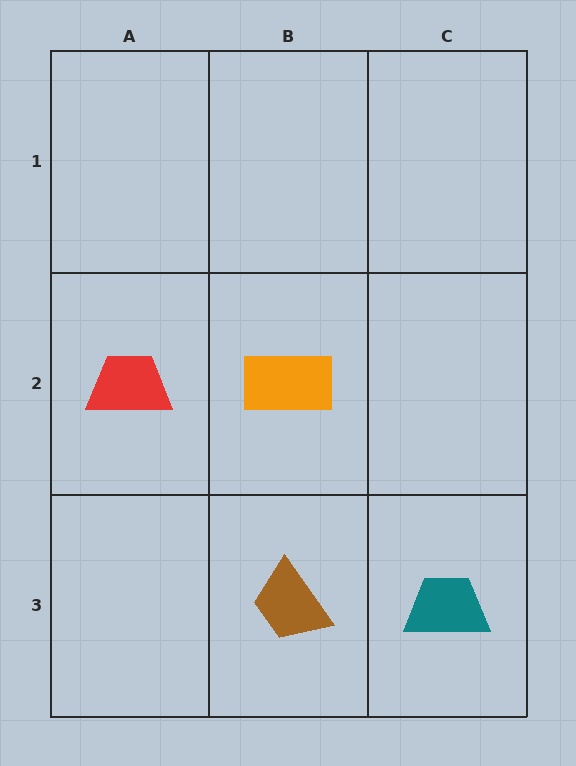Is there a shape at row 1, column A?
No, that cell is empty.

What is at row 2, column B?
An orange rectangle.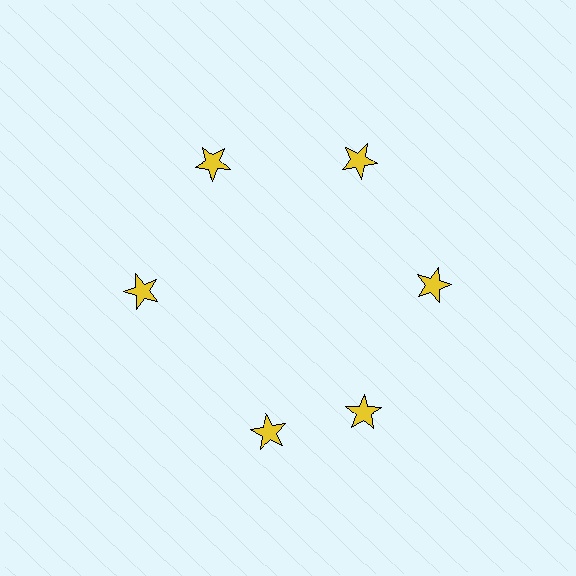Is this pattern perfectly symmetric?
No. The 6 yellow stars are arranged in a ring, but one element near the 7 o'clock position is rotated out of alignment along the ring, breaking the 6-fold rotational symmetry.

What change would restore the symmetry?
The symmetry would be restored by rotating it back into even spacing with its neighbors so that all 6 stars sit at equal angles and equal distance from the center.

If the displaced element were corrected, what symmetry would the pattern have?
It would have 6-fold rotational symmetry — the pattern would map onto itself every 60 degrees.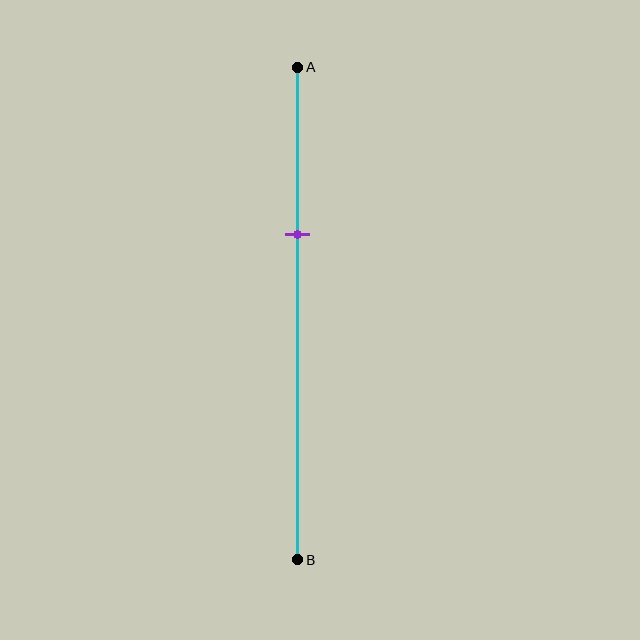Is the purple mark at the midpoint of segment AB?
No, the mark is at about 35% from A, not at the 50% midpoint.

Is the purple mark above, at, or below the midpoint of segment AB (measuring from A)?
The purple mark is above the midpoint of segment AB.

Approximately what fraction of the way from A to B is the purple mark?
The purple mark is approximately 35% of the way from A to B.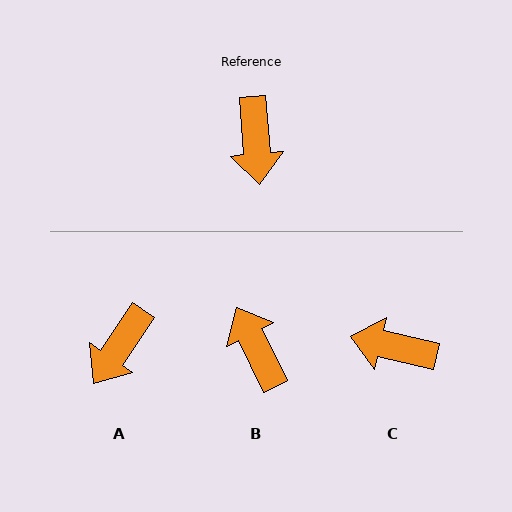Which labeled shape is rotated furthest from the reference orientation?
B, about 158 degrees away.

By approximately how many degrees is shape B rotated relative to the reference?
Approximately 158 degrees clockwise.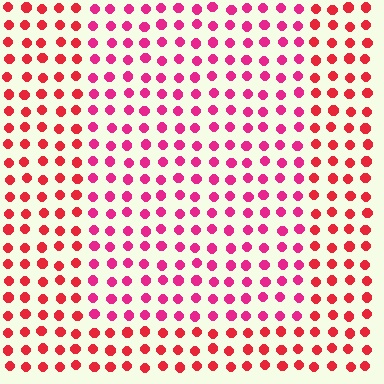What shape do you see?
I see a rectangle.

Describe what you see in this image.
The image is filled with small red elements in a uniform arrangement. A rectangle-shaped region is visible where the elements are tinted to a slightly different hue, forming a subtle color boundary.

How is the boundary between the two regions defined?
The boundary is defined purely by a slight shift in hue (about 27 degrees). Spacing, size, and orientation are identical on both sides.